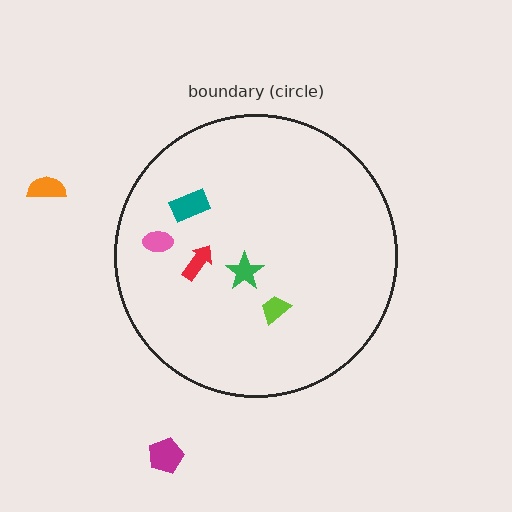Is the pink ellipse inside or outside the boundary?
Inside.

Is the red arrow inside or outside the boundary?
Inside.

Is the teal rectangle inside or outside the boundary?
Inside.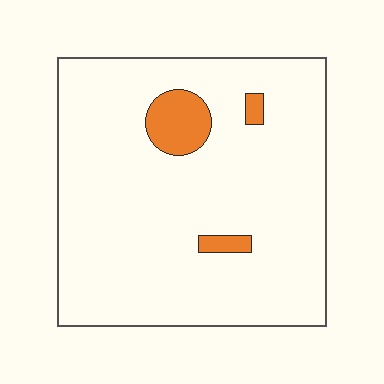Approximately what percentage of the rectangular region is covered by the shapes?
Approximately 5%.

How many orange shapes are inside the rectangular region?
3.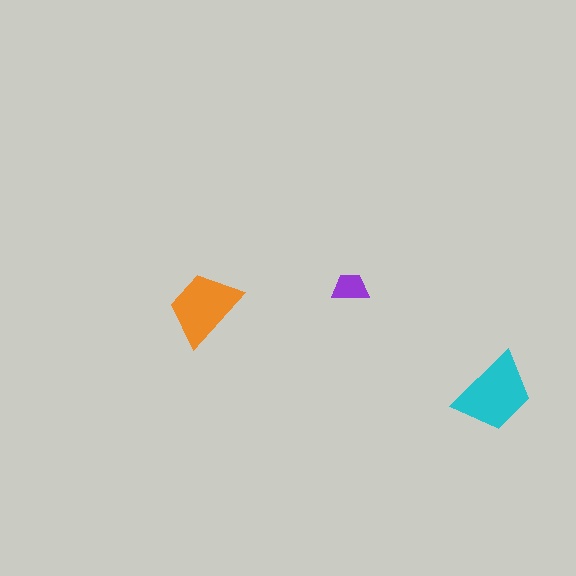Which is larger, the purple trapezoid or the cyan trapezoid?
The cyan one.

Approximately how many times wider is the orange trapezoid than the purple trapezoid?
About 2 times wider.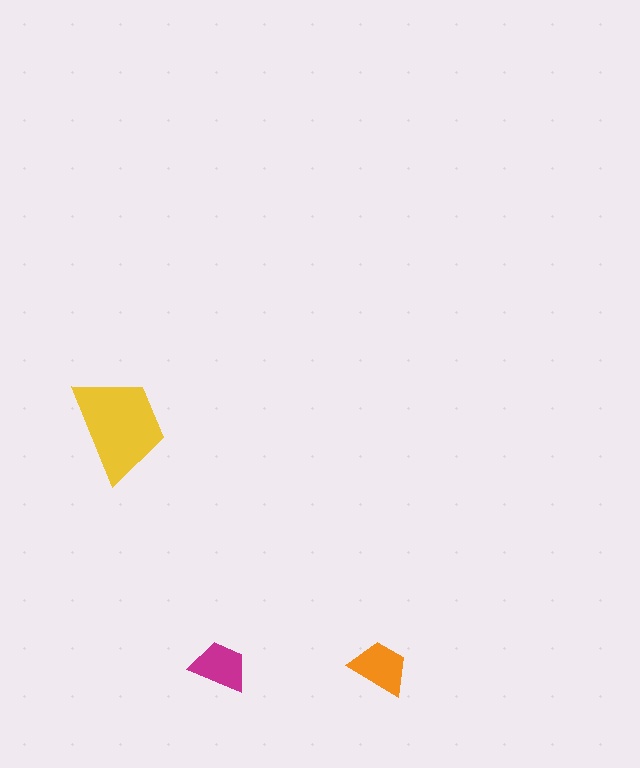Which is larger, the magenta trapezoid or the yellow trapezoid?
The yellow one.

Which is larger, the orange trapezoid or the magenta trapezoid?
The orange one.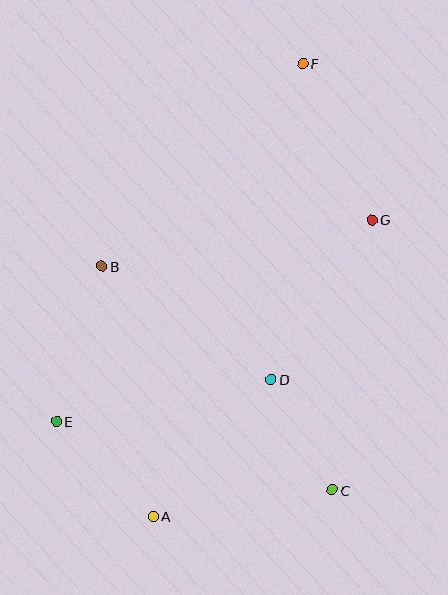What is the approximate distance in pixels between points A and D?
The distance between A and D is approximately 181 pixels.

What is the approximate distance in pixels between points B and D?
The distance between B and D is approximately 203 pixels.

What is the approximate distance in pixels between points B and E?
The distance between B and E is approximately 162 pixels.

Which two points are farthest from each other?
Points A and F are farthest from each other.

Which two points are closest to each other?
Points C and D are closest to each other.